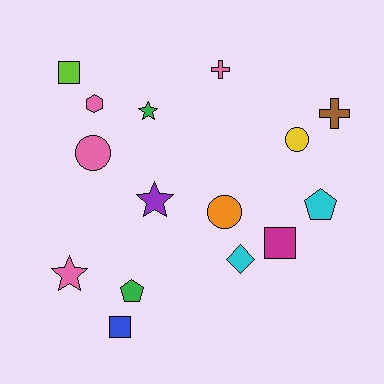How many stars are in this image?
There are 3 stars.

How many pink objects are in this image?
There are 4 pink objects.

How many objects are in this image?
There are 15 objects.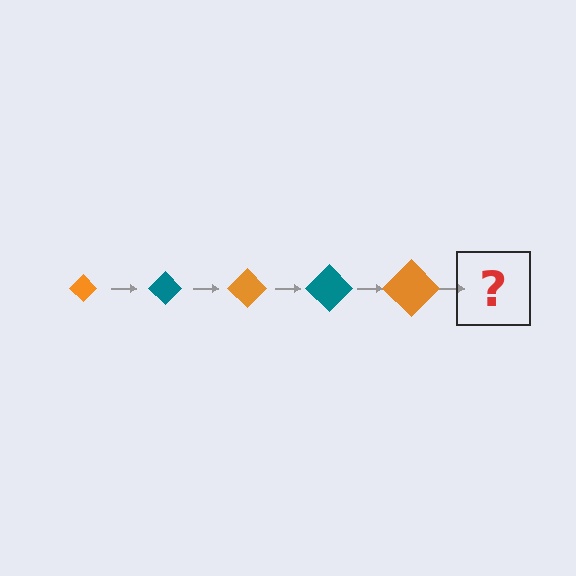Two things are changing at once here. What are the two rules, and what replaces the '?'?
The two rules are that the diamond grows larger each step and the color cycles through orange and teal. The '?' should be a teal diamond, larger than the previous one.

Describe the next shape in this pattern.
It should be a teal diamond, larger than the previous one.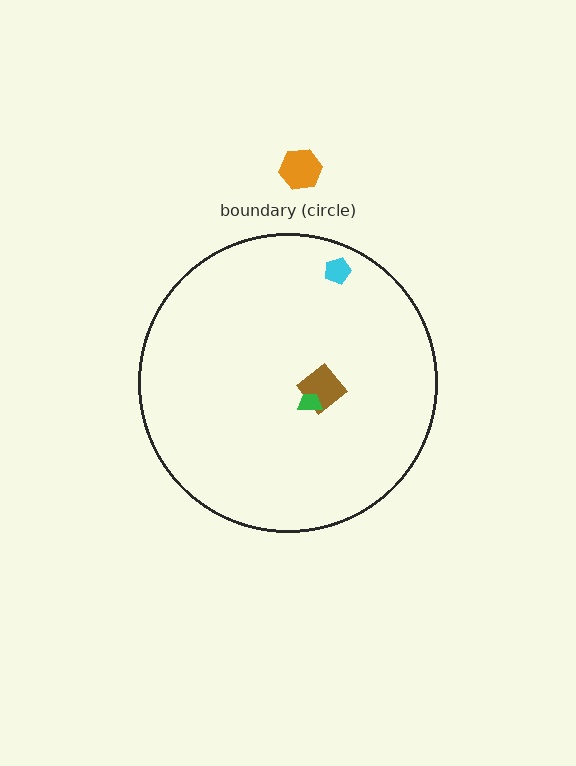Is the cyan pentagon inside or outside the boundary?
Inside.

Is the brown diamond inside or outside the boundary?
Inside.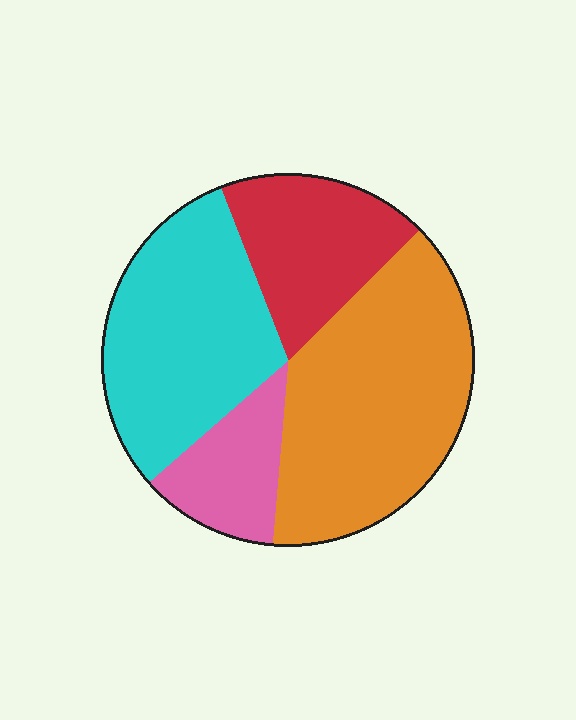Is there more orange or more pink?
Orange.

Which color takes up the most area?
Orange, at roughly 40%.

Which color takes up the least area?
Pink, at roughly 10%.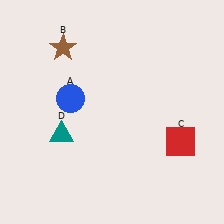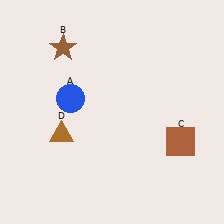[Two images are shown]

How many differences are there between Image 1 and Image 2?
There are 2 differences between the two images.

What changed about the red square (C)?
In Image 1, C is red. In Image 2, it changed to brown.